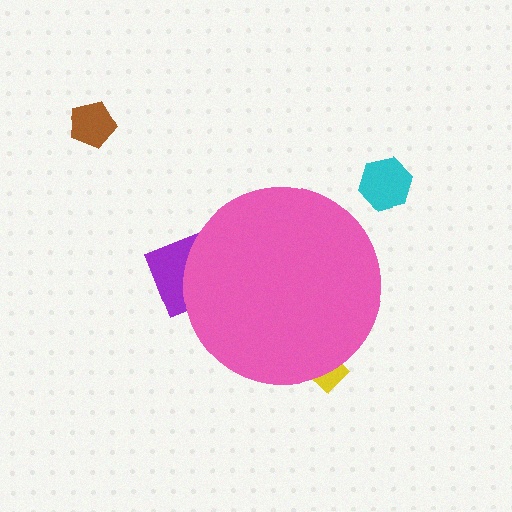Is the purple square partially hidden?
Yes, the purple square is partially hidden behind the pink circle.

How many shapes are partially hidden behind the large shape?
2 shapes are partially hidden.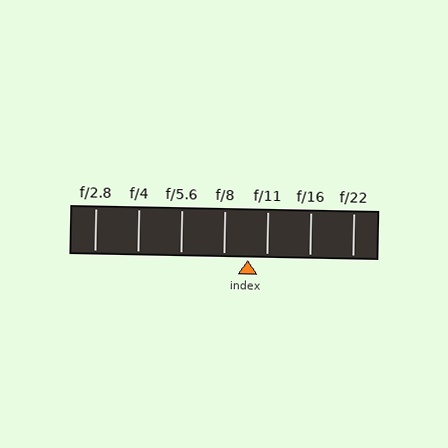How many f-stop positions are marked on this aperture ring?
There are 7 f-stop positions marked.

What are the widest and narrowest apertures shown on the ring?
The widest aperture shown is f/2.8 and the narrowest is f/22.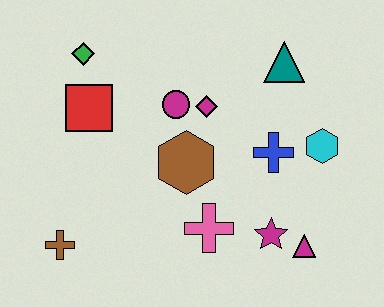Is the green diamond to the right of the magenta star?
No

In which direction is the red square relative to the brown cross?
The red square is above the brown cross.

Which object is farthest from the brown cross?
The teal triangle is farthest from the brown cross.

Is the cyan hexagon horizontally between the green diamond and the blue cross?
No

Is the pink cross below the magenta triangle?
No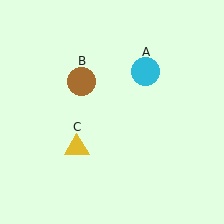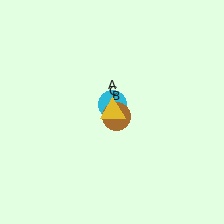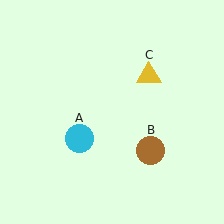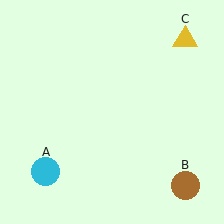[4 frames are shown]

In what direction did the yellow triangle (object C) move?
The yellow triangle (object C) moved up and to the right.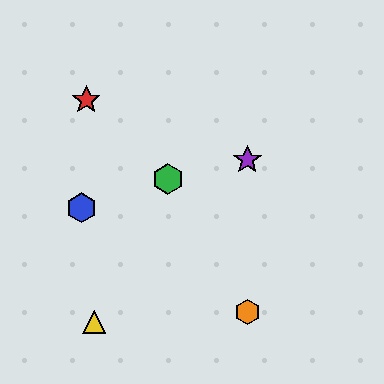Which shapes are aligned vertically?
The purple star, the orange hexagon are aligned vertically.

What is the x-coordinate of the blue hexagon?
The blue hexagon is at x≈82.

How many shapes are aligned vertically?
2 shapes (the purple star, the orange hexagon) are aligned vertically.